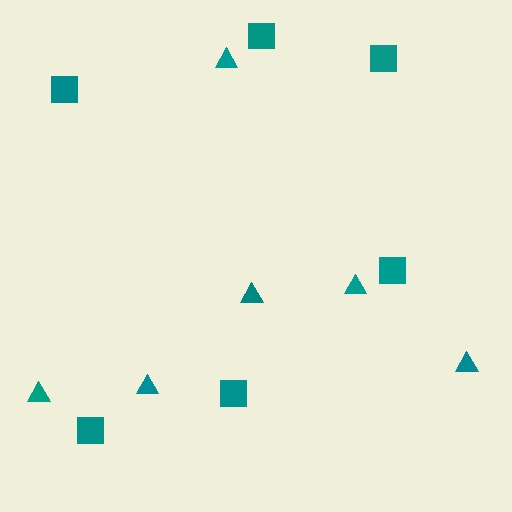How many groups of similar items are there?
There are 2 groups: one group of squares (6) and one group of triangles (6).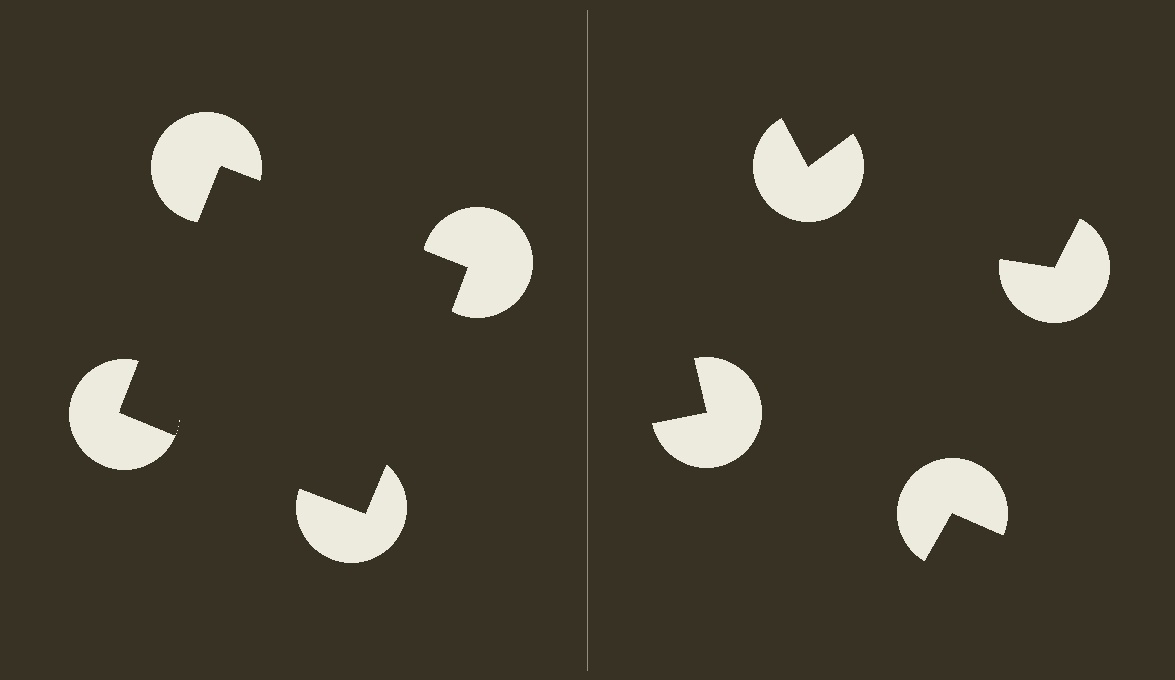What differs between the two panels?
The pac-man discs are positioned identically on both sides; only the wedge orientations differ. On the left they align to a square; on the right they are misaligned.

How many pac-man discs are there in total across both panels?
8 — 4 on each side.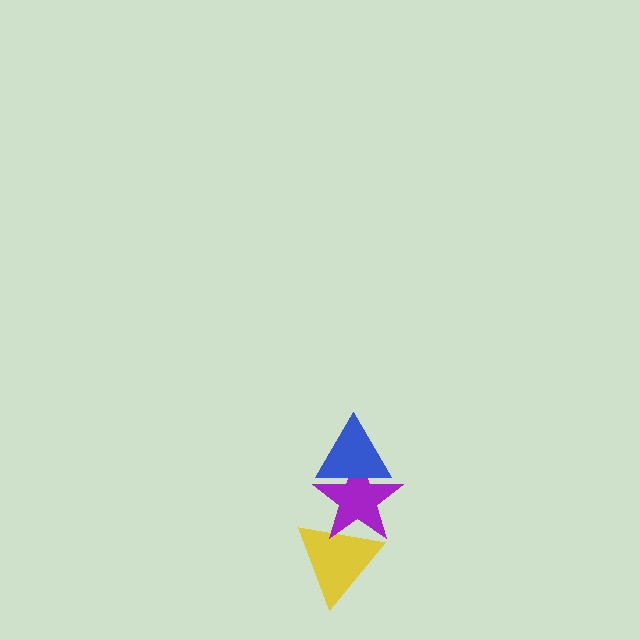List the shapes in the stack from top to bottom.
From top to bottom: the blue triangle, the purple star, the yellow triangle.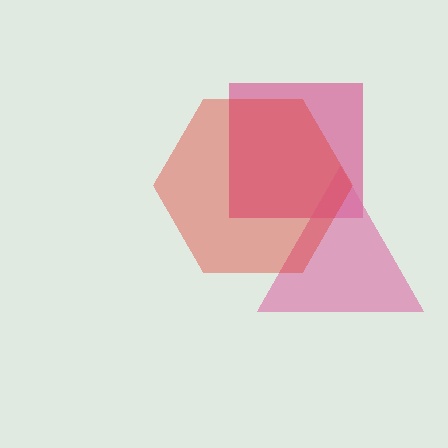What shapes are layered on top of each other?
The layered shapes are: a magenta square, a pink triangle, a red hexagon.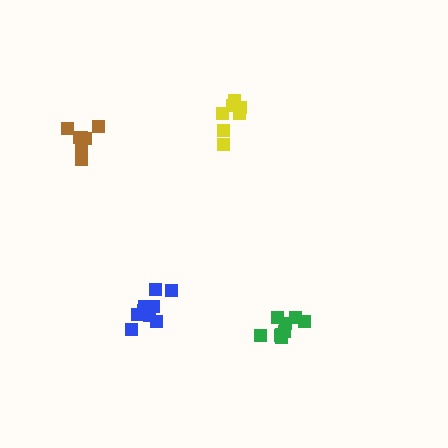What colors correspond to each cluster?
The clusters are colored: brown, green, yellow, blue.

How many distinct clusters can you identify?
There are 4 distinct clusters.